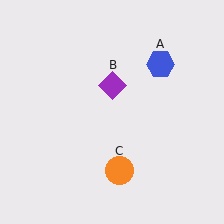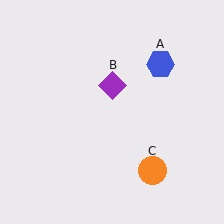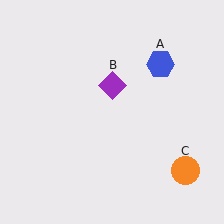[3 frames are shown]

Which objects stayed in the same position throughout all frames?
Blue hexagon (object A) and purple diamond (object B) remained stationary.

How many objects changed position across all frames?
1 object changed position: orange circle (object C).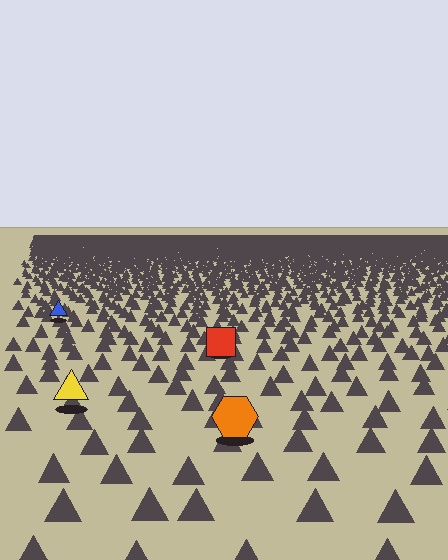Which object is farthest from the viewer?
The blue triangle is farthest from the viewer. It appears smaller and the ground texture around it is denser.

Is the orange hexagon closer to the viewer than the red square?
Yes. The orange hexagon is closer — you can tell from the texture gradient: the ground texture is coarser near it.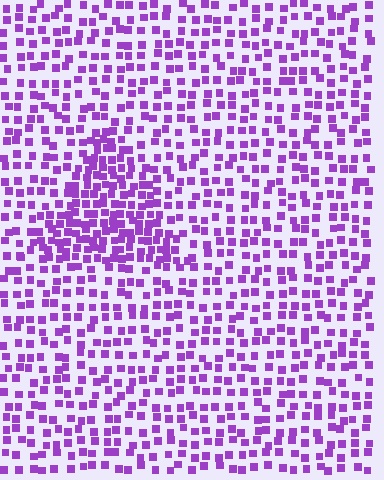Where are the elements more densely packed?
The elements are more densely packed inside the triangle boundary.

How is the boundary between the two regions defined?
The boundary is defined by a change in element density (approximately 1.9x ratio). All elements are the same color, size, and shape.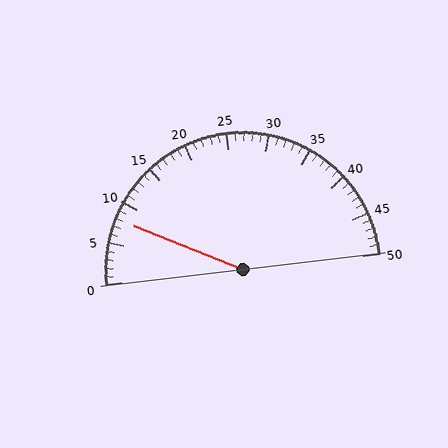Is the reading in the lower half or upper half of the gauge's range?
The reading is in the lower half of the range (0 to 50).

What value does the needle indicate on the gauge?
The needle indicates approximately 8.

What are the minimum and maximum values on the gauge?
The gauge ranges from 0 to 50.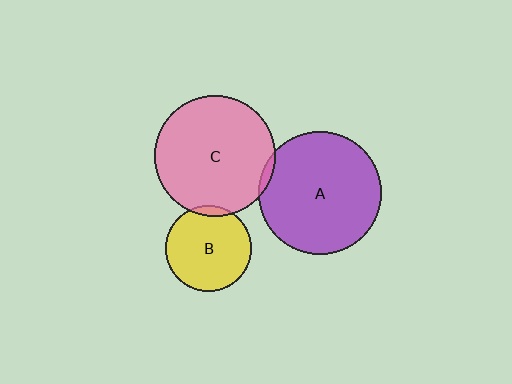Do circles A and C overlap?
Yes.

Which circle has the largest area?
Circle A (purple).